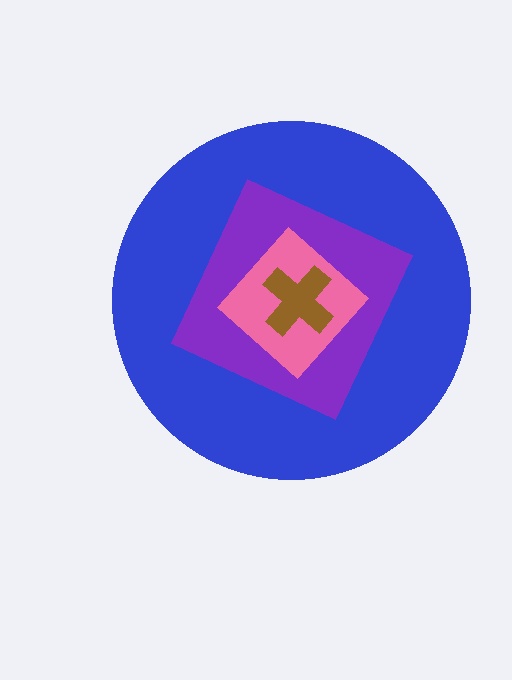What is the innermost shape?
The brown cross.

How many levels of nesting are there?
4.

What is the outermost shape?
The blue circle.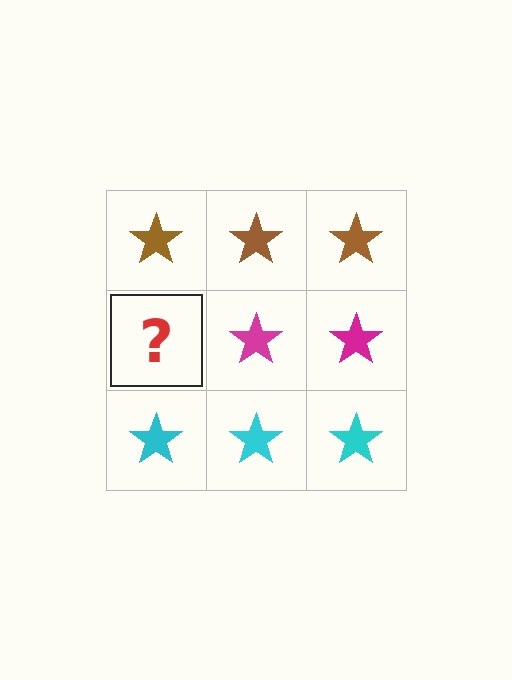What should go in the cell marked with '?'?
The missing cell should contain a magenta star.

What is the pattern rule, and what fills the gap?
The rule is that each row has a consistent color. The gap should be filled with a magenta star.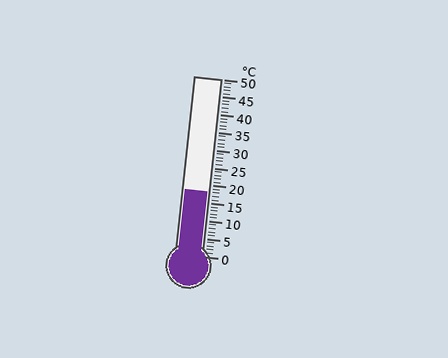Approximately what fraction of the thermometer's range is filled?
The thermometer is filled to approximately 35% of its range.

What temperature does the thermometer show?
The thermometer shows approximately 18°C.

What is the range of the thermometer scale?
The thermometer scale ranges from 0°C to 50°C.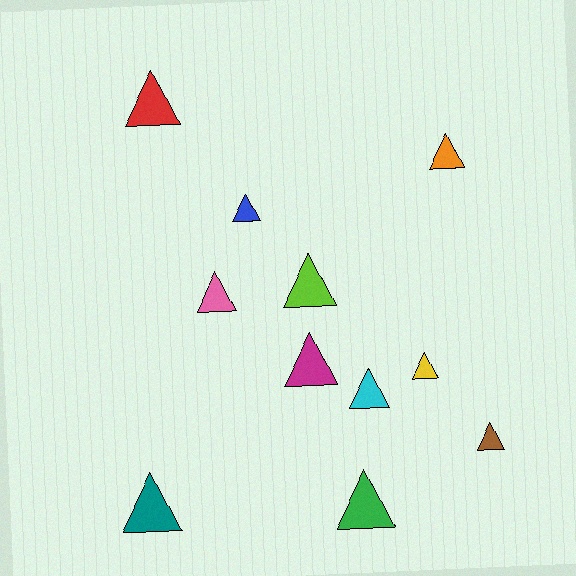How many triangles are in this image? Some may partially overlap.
There are 11 triangles.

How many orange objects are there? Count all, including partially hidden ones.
There is 1 orange object.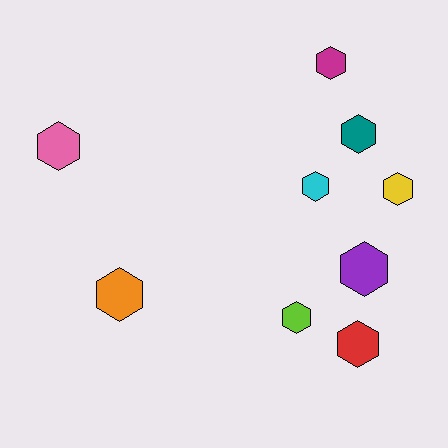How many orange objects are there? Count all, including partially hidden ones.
There is 1 orange object.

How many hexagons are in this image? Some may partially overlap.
There are 9 hexagons.